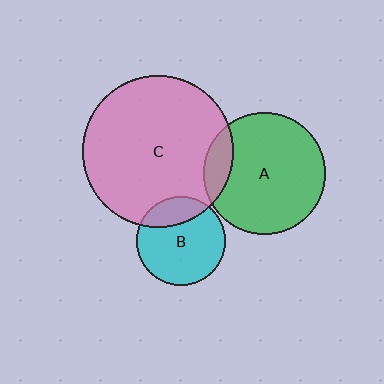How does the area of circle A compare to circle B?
Approximately 1.8 times.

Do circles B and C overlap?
Yes.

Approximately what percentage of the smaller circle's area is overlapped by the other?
Approximately 25%.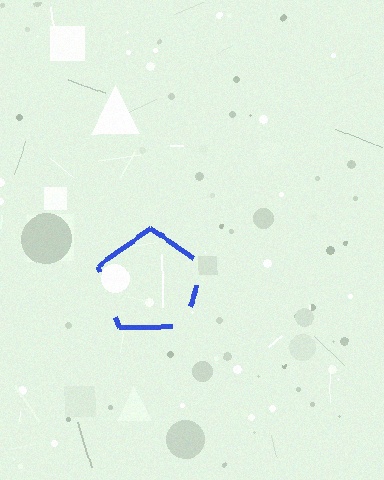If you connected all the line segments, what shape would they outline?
They would outline a pentagon.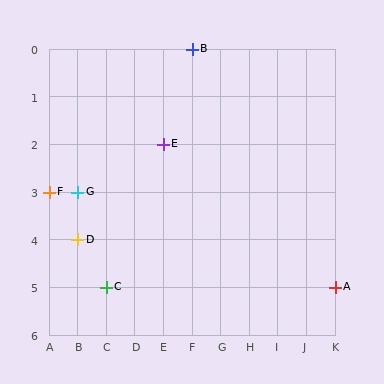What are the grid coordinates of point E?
Point E is at grid coordinates (E, 2).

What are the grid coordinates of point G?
Point G is at grid coordinates (B, 3).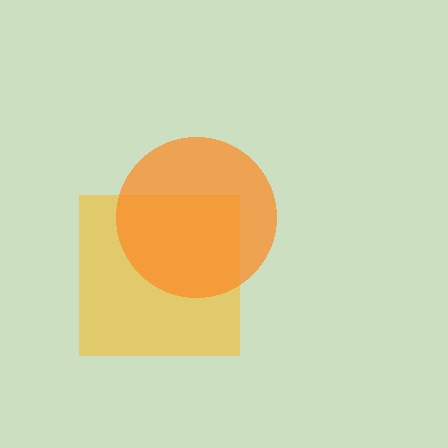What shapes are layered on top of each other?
The layered shapes are: a yellow square, an orange circle.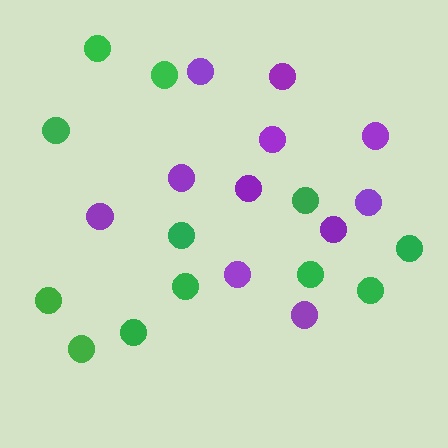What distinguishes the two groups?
There are 2 groups: one group of purple circles (11) and one group of green circles (12).